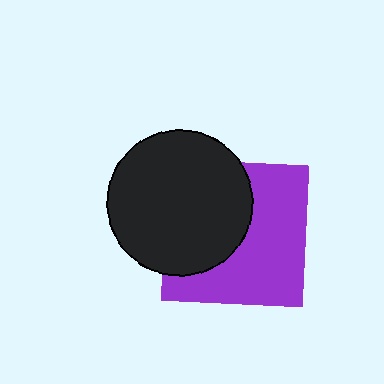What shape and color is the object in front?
The object in front is a black circle.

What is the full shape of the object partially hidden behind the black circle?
The partially hidden object is a purple square.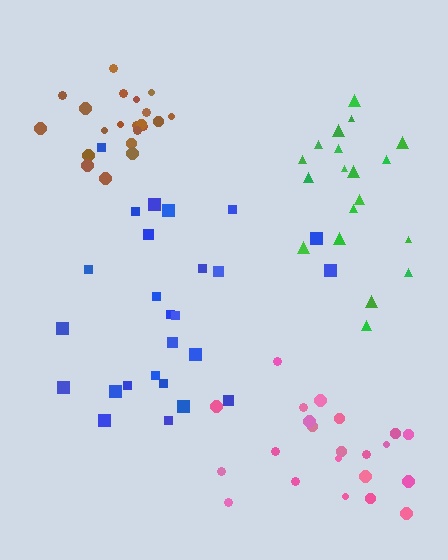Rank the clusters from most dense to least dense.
brown, pink, blue, green.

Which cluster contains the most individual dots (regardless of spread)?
Blue (26).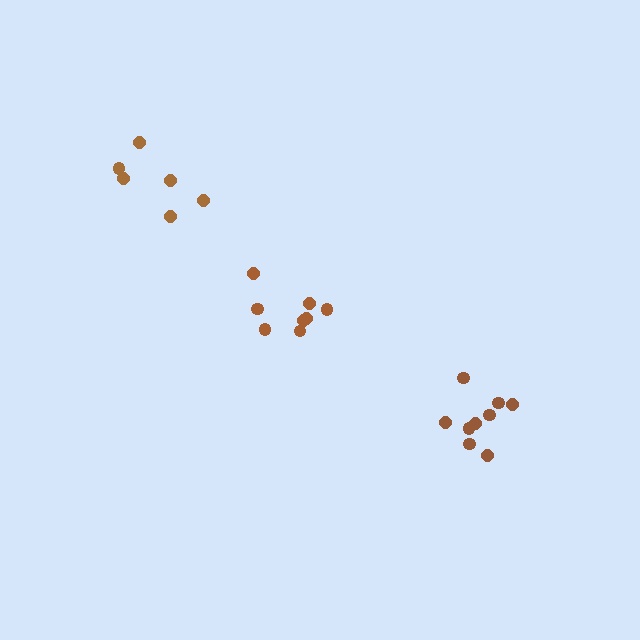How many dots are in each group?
Group 1: 9 dots, Group 2: 6 dots, Group 3: 8 dots (23 total).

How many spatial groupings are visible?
There are 3 spatial groupings.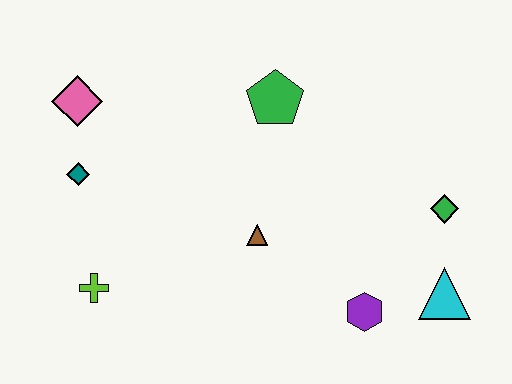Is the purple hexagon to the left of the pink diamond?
No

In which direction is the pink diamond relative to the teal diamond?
The pink diamond is above the teal diamond.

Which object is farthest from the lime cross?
The green diamond is farthest from the lime cross.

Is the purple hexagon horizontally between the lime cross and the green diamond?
Yes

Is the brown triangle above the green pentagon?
No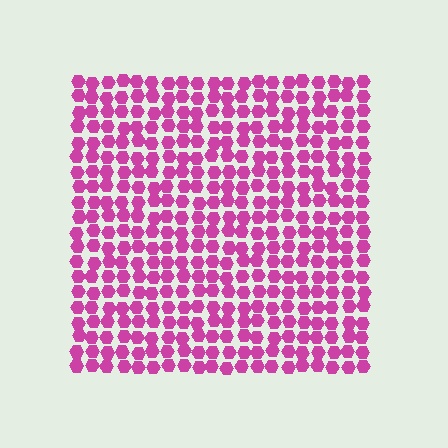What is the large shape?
The large shape is a square.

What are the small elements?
The small elements are hexagons.